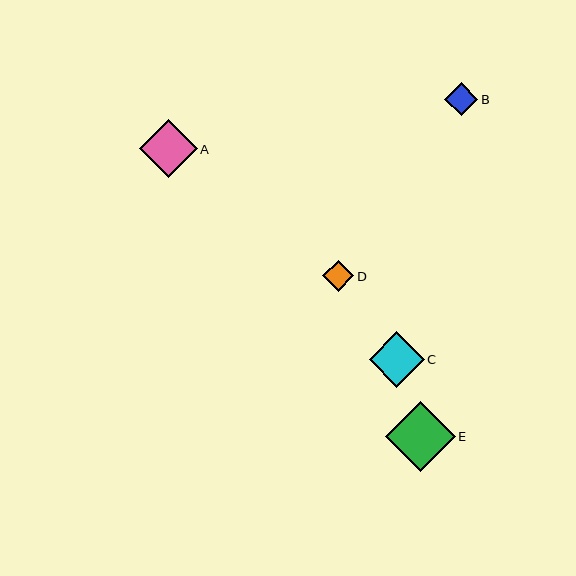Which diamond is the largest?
Diamond E is the largest with a size of approximately 70 pixels.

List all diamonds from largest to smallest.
From largest to smallest: E, A, C, B, D.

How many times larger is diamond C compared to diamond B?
Diamond C is approximately 1.7 times the size of diamond B.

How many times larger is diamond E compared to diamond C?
Diamond E is approximately 1.3 times the size of diamond C.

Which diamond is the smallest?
Diamond D is the smallest with a size of approximately 31 pixels.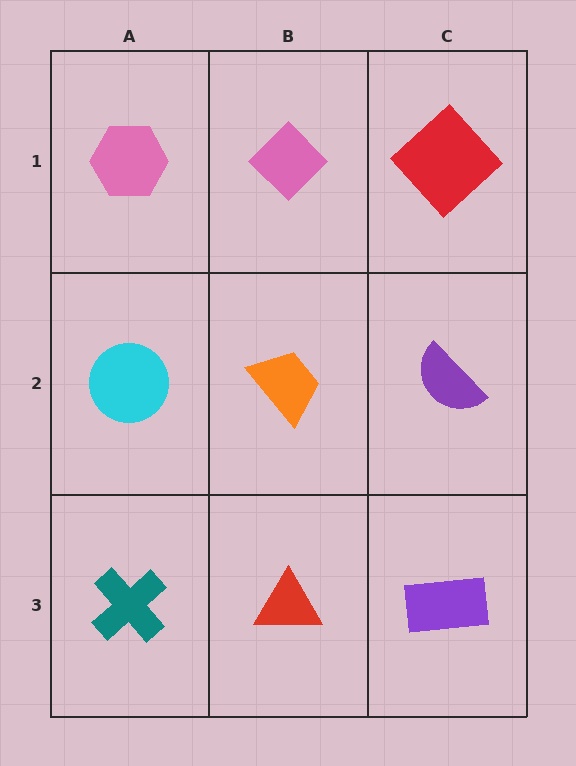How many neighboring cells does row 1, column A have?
2.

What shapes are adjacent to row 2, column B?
A pink diamond (row 1, column B), a red triangle (row 3, column B), a cyan circle (row 2, column A), a purple semicircle (row 2, column C).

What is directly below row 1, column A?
A cyan circle.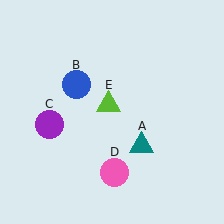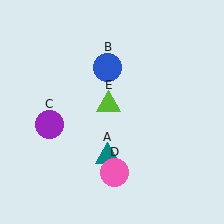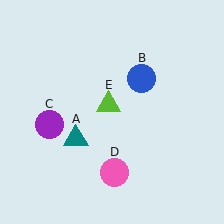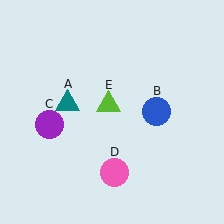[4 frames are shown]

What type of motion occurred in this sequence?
The teal triangle (object A), blue circle (object B) rotated clockwise around the center of the scene.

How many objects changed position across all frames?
2 objects changed position: teal triangle (object A), blue circle (object B).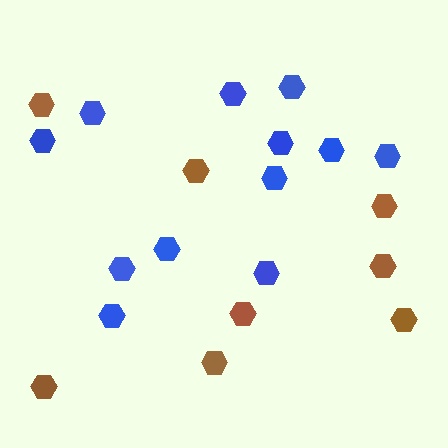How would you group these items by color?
There are 2 groups: one group of brown hexagons (8) and one group of blue hexagons (12).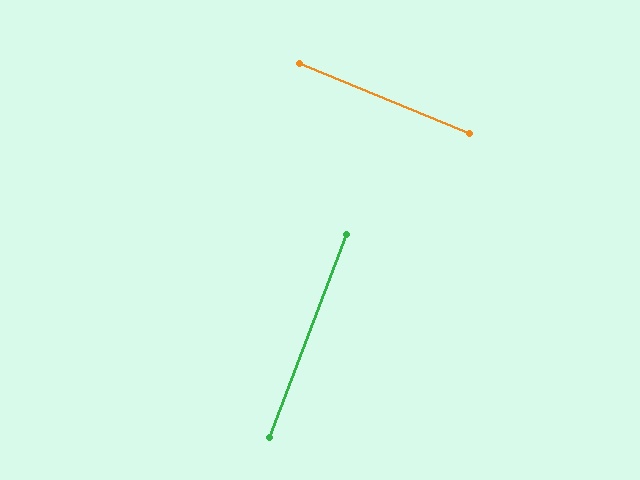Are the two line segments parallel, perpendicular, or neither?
Perpendicular — they meet at approximately 88°.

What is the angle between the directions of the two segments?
Approximately 88 degrees.